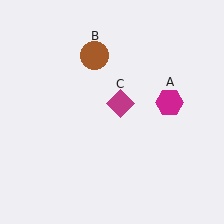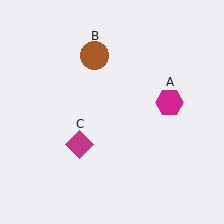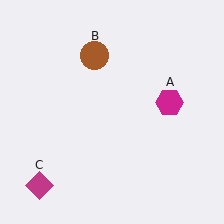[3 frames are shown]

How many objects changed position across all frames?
1 object changed position: magenta diamond (object C).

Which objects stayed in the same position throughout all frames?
Magenta hexagon (object A) and brown circle (object B) remained stationary.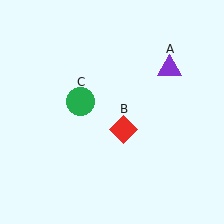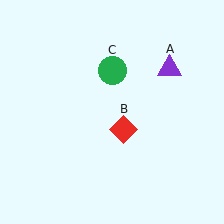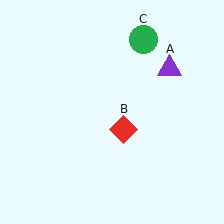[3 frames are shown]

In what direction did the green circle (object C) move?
The green circle (object C) moved up and to the right.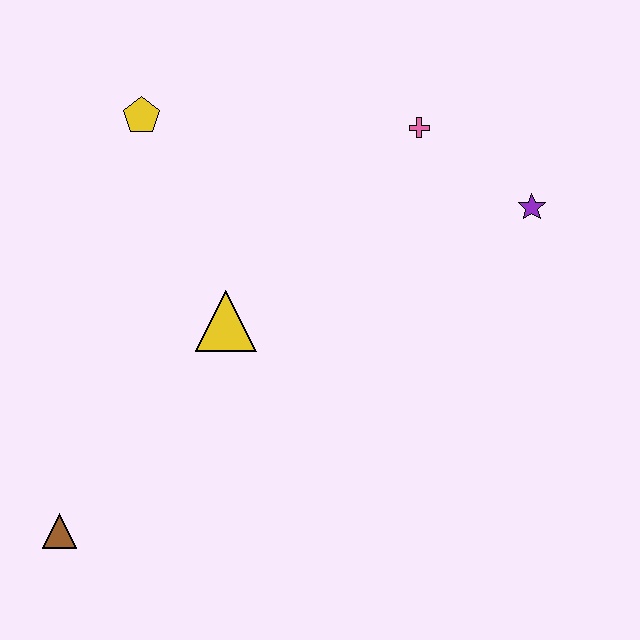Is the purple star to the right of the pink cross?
Yes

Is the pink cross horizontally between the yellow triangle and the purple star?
Yes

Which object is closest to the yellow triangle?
The yellow pentagon is closest to the yellow triangle.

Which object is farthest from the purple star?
The brown triangle is farthest from the purple star.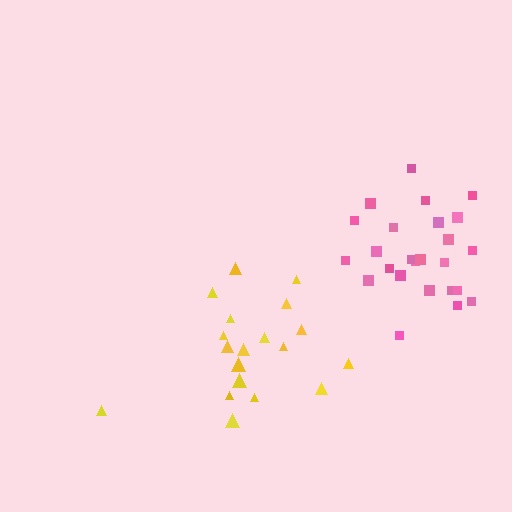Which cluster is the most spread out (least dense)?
Yellow.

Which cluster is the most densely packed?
Pink.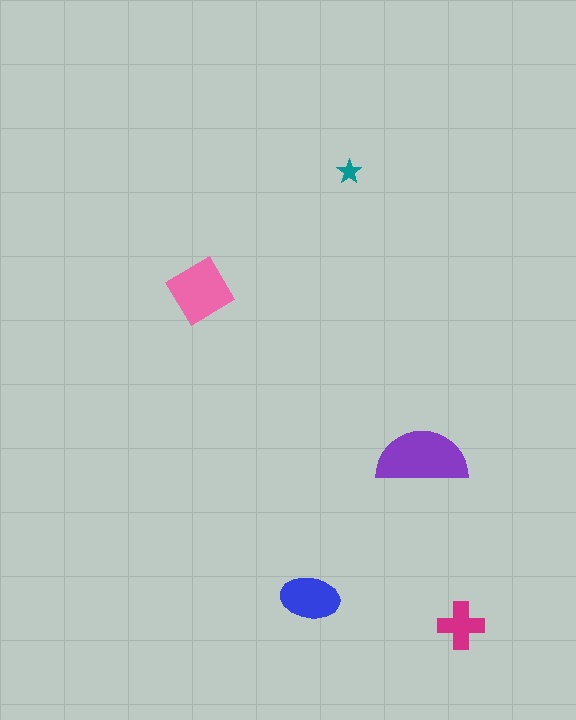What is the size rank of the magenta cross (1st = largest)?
4th.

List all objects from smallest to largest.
The teal star, the magenta cross, the blue ellipse, the pink diamond, the purple semicircle.